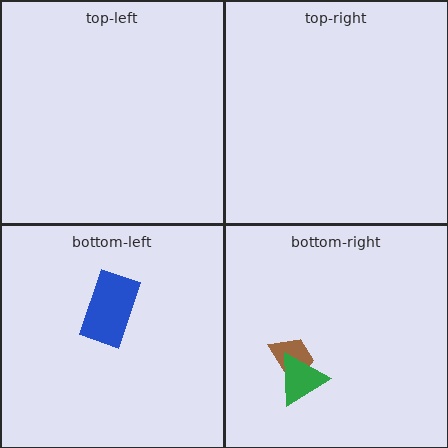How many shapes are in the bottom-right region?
2.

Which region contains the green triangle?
The bottom-right region.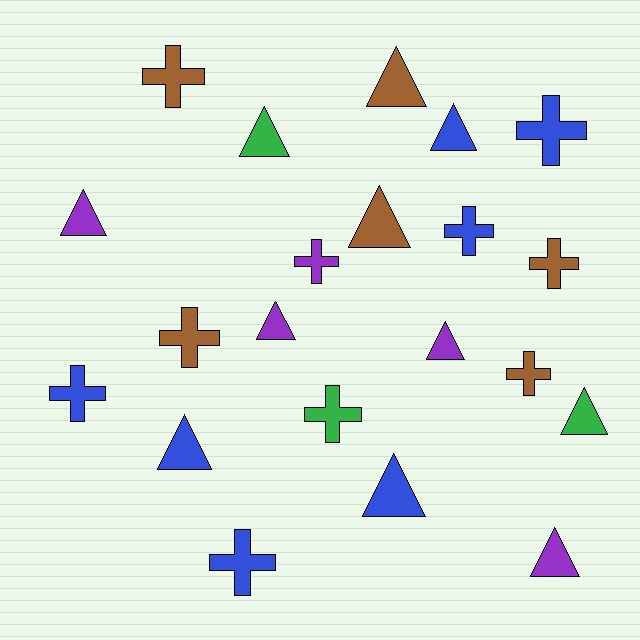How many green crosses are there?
There is 1 green cross.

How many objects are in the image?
There are 21 objects.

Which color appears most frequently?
Blue, with 7 objects.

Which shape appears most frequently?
Triangle, with 11 objects.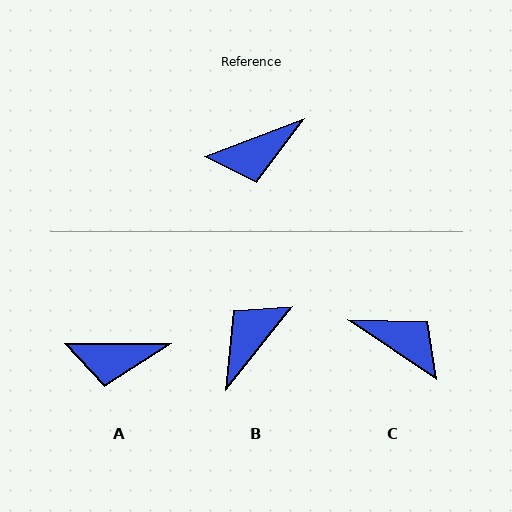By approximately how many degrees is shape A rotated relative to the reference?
Approximately 21 degrees clockwise.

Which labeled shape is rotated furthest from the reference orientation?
B, about 149 degrees away.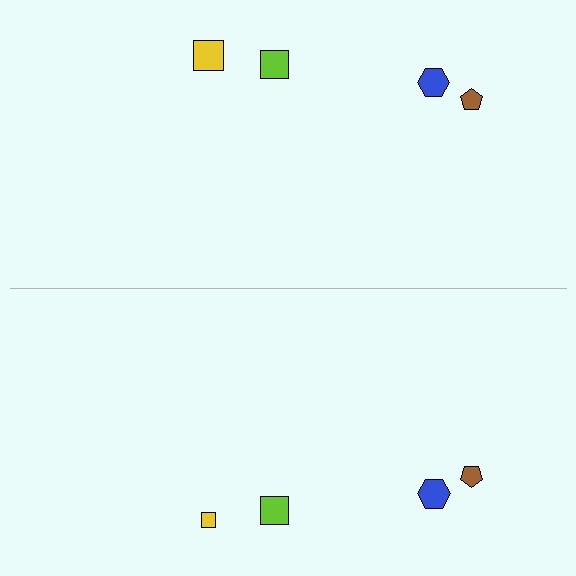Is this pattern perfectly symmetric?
No, the pattern is not perfectly symmetric. The yellow square on the bottom side has a different size than its mirror counterpart.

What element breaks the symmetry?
The yellow square on the bottom side has a different size than its mirror counterpart.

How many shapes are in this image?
There are 8 shapes in this image.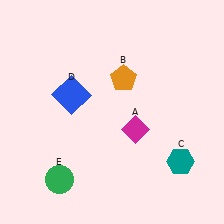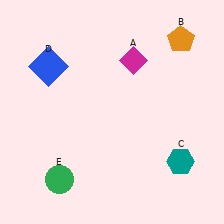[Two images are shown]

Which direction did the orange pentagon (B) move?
The orange pentagon (B) moved right.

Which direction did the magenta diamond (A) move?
The magenta diamond (A) moved up.